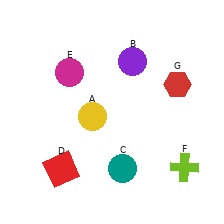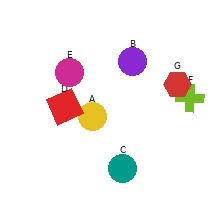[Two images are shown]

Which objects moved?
The objects that moved are: the red square (D), the lime cross (F).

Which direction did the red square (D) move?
The red square (D) moved up.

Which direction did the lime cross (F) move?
The lime cross (F) moved up.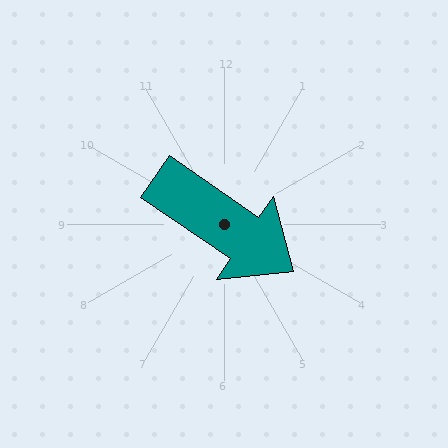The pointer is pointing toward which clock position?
Roughly 4 o'clock.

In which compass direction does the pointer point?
Southeast.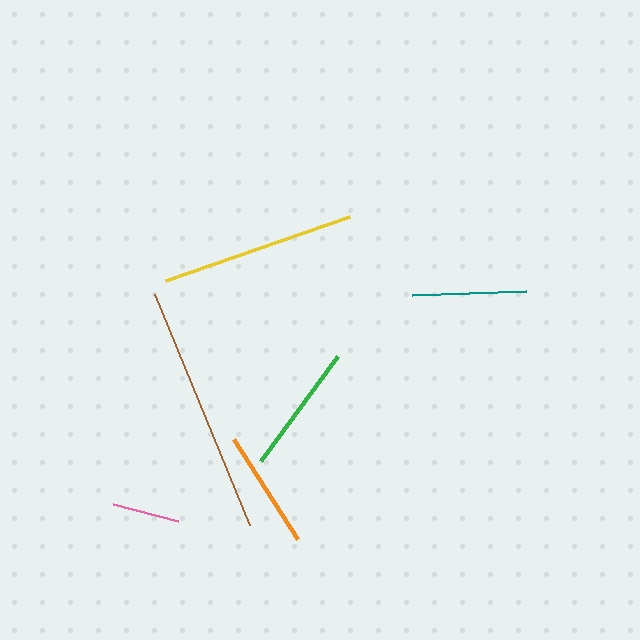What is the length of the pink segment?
The pink segment is approximately 68 pixels long.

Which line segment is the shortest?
The pink line is the shortest at approximately 68 pixels.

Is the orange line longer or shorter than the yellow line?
The yellow line is longer than the orange line.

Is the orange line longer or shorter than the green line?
The green line is longer than the orange line.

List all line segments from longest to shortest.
From longest to shortest: brown, yellow, green, orange, teal, pink.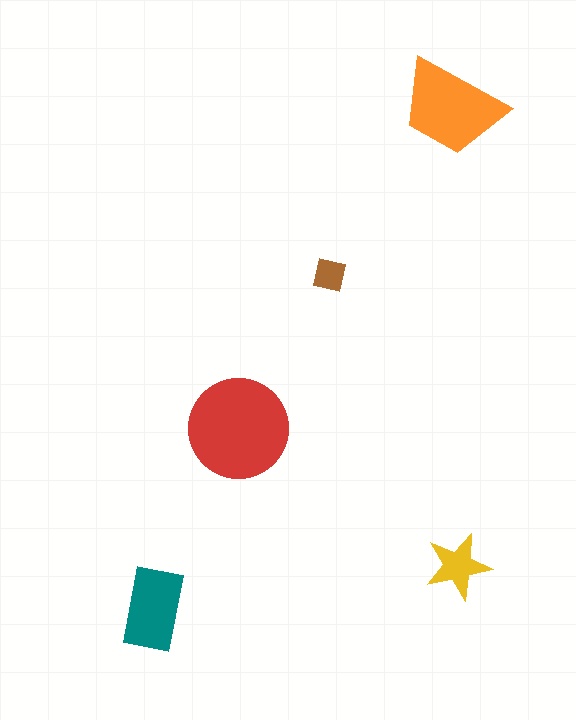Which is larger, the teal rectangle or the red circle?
The red circle.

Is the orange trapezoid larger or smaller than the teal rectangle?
Larger.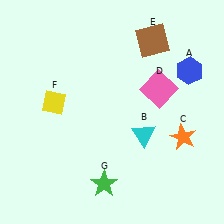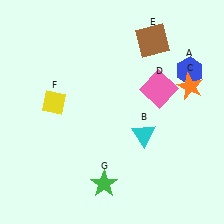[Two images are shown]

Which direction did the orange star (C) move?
The orange star (C) moved up.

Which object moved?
The orange star (C) moved up.